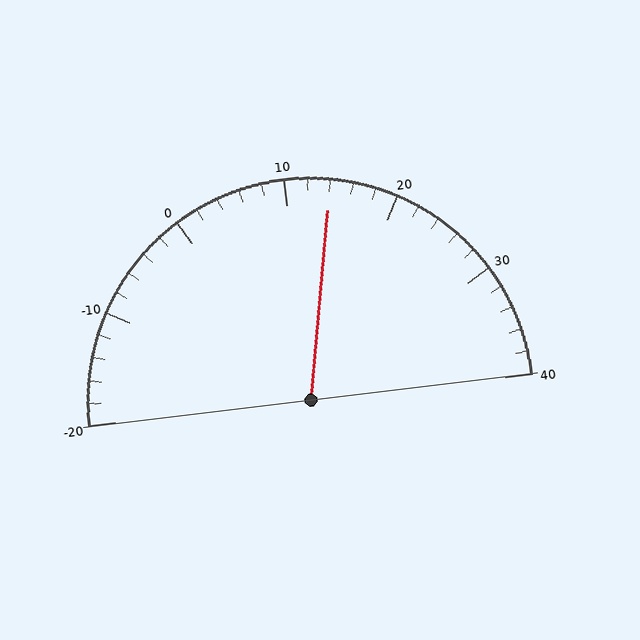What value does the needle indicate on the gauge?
The needle indicates approximately 14.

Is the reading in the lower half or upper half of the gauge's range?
The reading is in the upper half of the range (-20 to 40).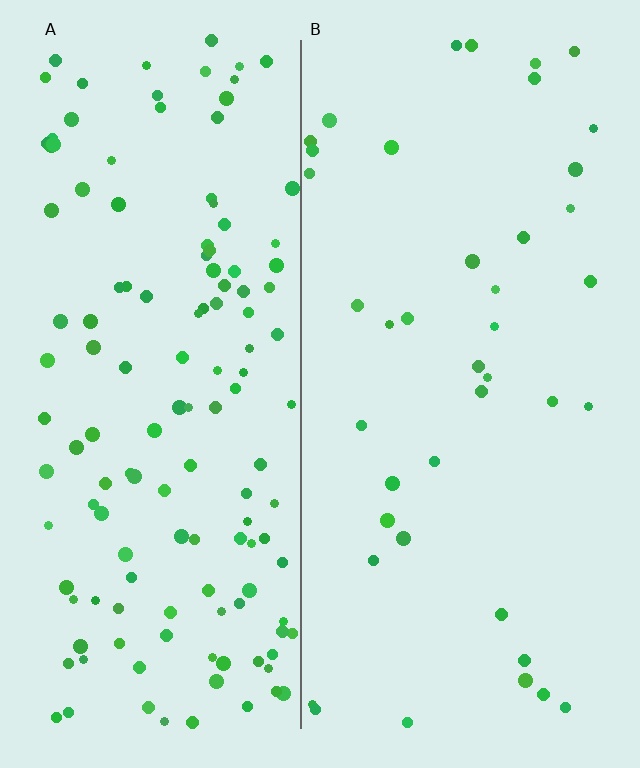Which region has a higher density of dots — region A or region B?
A (the left).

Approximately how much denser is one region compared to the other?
Approximately 3.3× — region A over region B.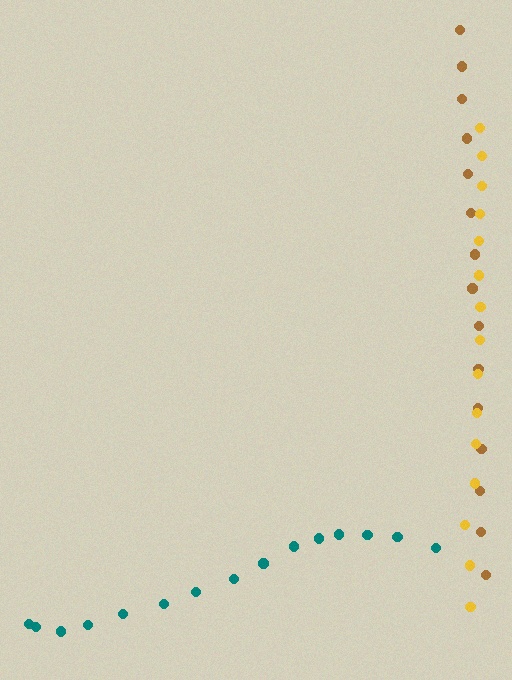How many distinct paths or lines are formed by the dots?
There are 3 distinct paths.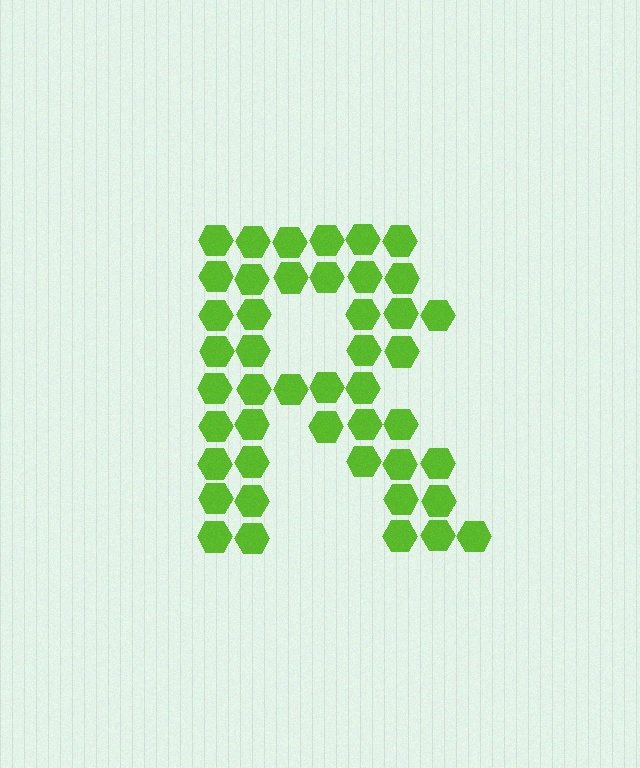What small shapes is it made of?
It is made of small hexagons.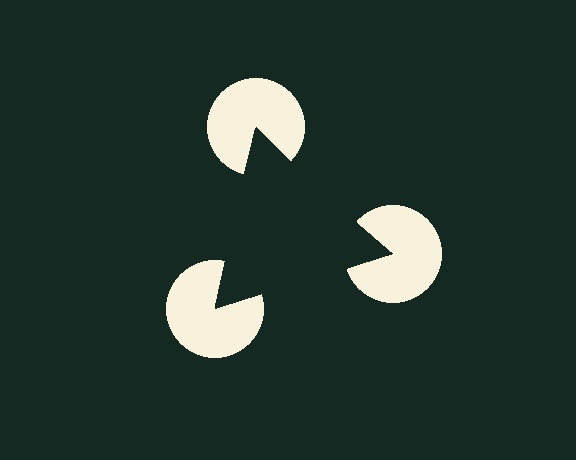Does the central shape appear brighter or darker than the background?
It typically appears slightly darker than the background, even though no actual brightness change is drawn.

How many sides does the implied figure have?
3 sides.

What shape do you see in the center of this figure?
An illusory triangle — its edges are inferred from the aligned wedge cuts in the pac-man discs, not physically drawn.